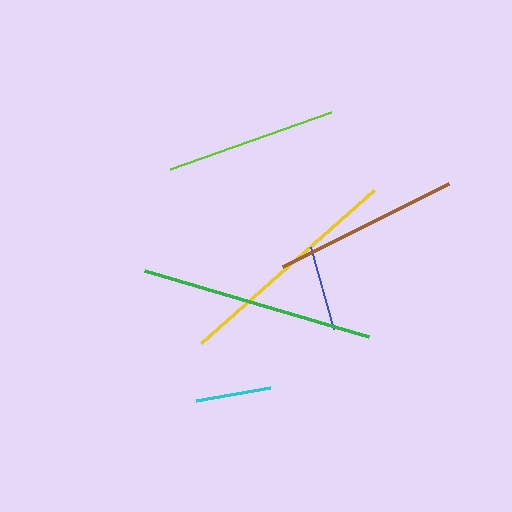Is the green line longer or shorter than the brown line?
The green line is longer than the brown line.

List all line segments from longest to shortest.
From longest to shortest: green, yellow, brown, lime, blue, cyan.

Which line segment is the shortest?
The cyan line is the shortest at approximately 76 pixels.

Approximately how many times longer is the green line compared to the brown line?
The green line is approximately 1.3 times the length of the brown line.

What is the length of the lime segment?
The lime segment is approximately 171 pixels long.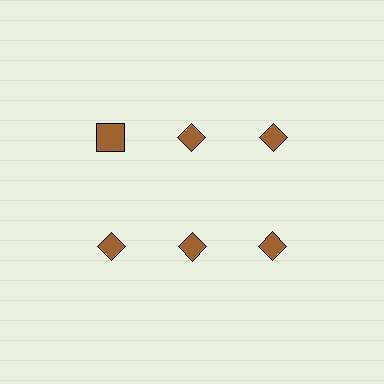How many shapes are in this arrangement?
There are 6 shapes arranged in a grid pattern.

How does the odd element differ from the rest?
It has a different shape: square instead of diamond.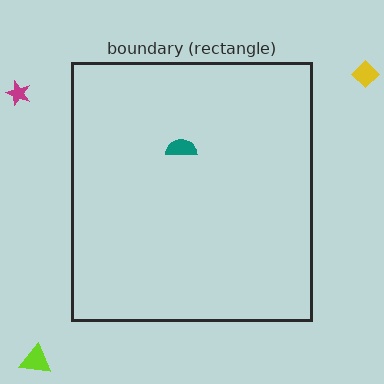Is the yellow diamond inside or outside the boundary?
Outside.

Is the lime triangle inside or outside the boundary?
Outside.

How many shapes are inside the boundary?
1 inside, 3 outside.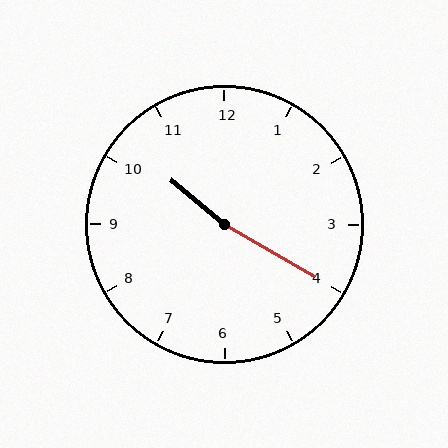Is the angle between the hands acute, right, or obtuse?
It is obtuse.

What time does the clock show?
10:20.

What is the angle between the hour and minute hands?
Approximately 170 degrees.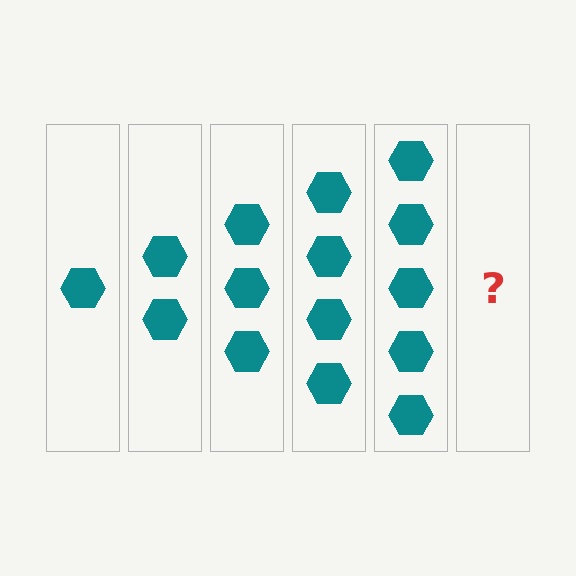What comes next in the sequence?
The next element should be 6 hexagons.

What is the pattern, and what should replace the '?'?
The pattern is that each step adds one more hexagon. The '?' should be 6 hexagons.